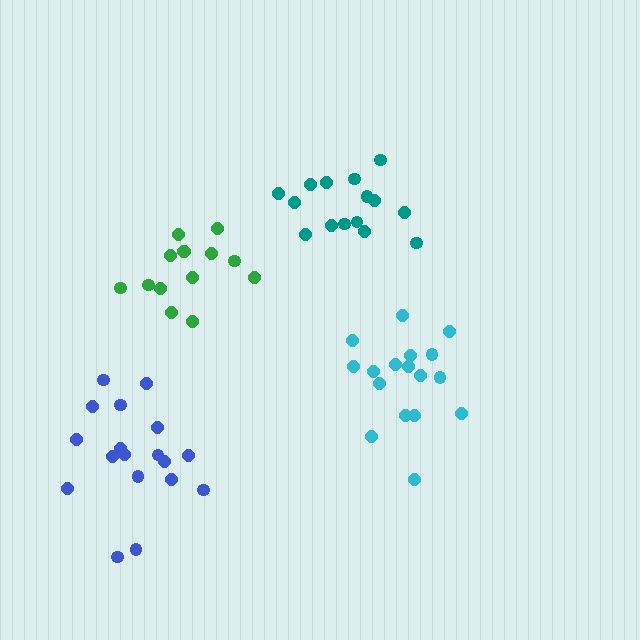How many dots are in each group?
Group 1: 15 dots, Group 2: 14 dots, Group 3: 18 dots, Group 4: 17 dots (64 total).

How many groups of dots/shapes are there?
There are 4 groups.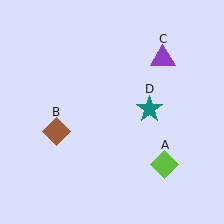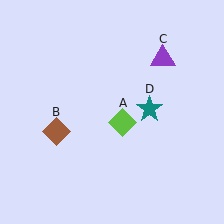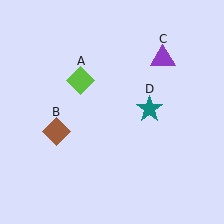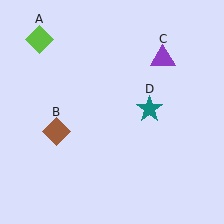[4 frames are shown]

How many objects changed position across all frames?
1 object changed position: lime diamond (object A).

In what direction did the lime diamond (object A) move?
The lime diamond (object A) moved up and to the left.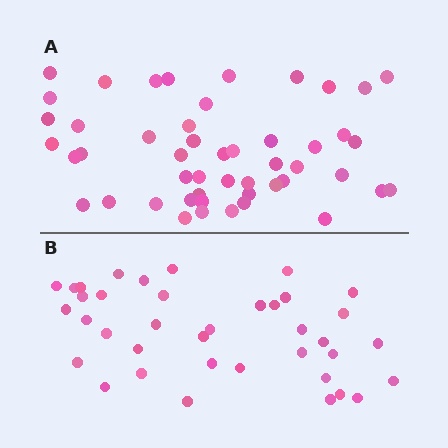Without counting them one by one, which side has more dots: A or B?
Region A (the top region) has more dots.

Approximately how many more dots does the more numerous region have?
Region A has roughly 12 or so more dots than region B.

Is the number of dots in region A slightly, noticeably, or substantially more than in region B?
Region A has noticeably more, but not dramatically so. The ratio is roughly 1.3 to 1.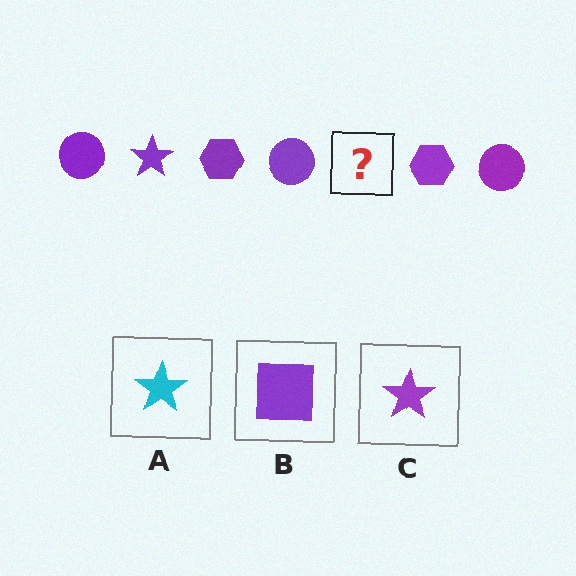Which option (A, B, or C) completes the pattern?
C.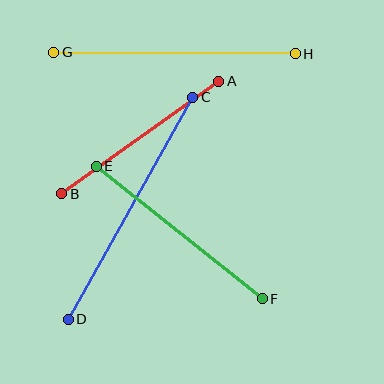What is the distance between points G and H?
The distance is approximately 241 pixels.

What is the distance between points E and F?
The distance is approximately 212 pixels.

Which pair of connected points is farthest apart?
Points C and D are farthest apart.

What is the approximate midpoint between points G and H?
The midpoint is at approximately (174, 53) pixels.